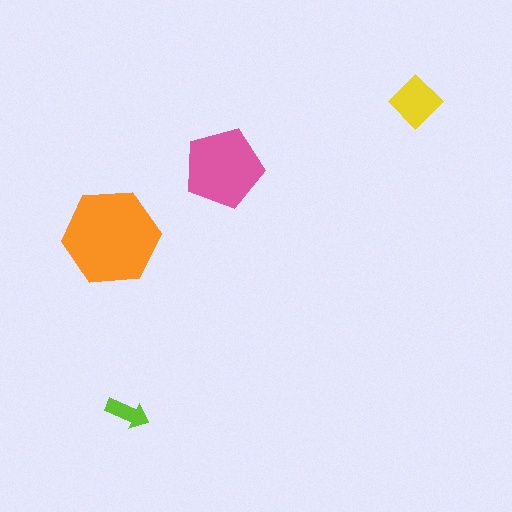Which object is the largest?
The orange hexagon.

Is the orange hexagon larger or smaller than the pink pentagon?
Larger.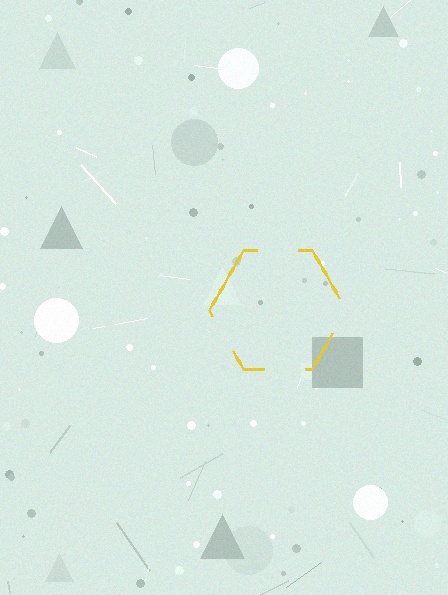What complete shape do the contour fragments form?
The contour fragments form a hexagon.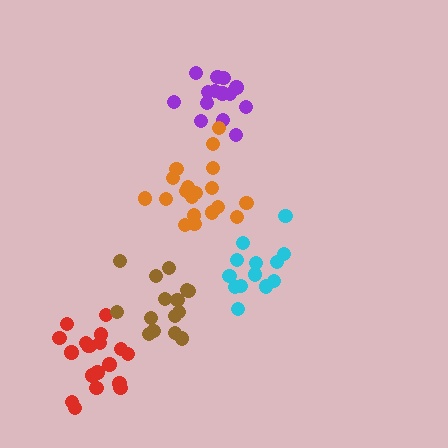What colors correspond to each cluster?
The clusters are colored: red, purple, brown, orange, cyan.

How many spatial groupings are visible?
There are 5 spatial groupings.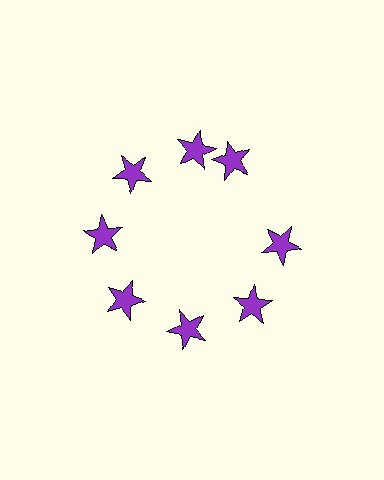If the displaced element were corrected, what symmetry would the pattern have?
It would have 8-fold rotational symmetry — the pattern would map onto itself every 45 degrees.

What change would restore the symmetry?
The symmetry would be restored by rotating it back into even spacing with its neighbors so that all 8 stars sit at equal angles and equal distance from the center.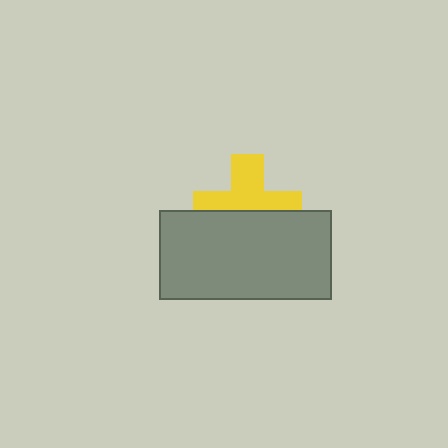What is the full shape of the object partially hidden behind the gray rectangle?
The partially hidden object is a yellow cross.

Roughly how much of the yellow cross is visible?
About half of it is visible (roughly 52%).